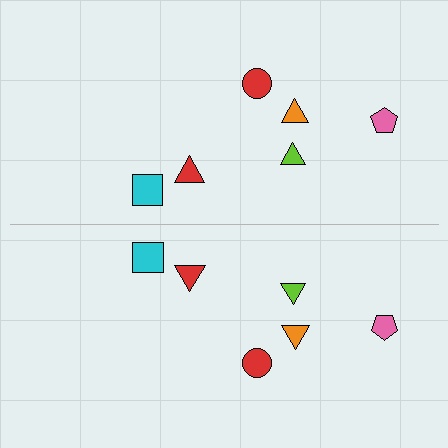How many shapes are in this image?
There are 12 shapes in this image.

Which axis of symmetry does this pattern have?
The pattern has a horizontal axis of symmetry running through the center of the image.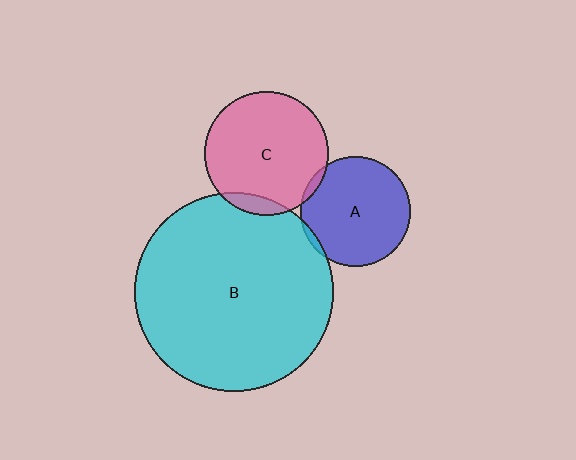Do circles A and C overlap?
Yes.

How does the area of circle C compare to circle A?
Approximately 1.3 times.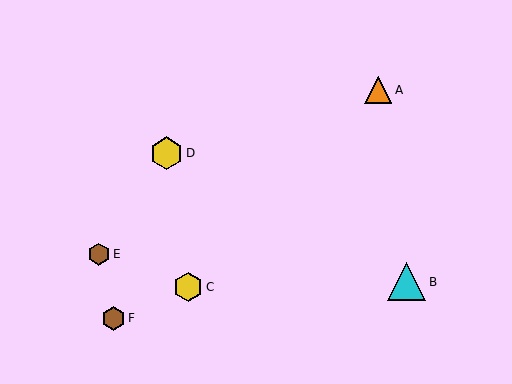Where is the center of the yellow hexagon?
The center of the yellow hexagon is at (167, 153).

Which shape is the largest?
The cyan triangle (labeled B) is the largest.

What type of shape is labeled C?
Shape C is a yellow hexagon.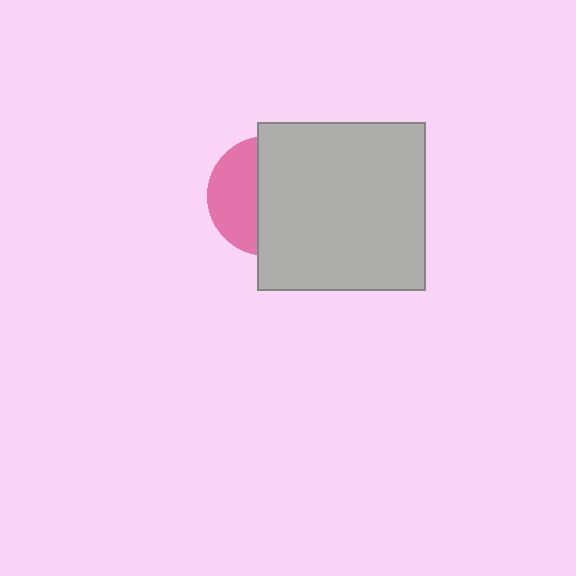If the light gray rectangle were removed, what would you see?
You would see the complete pink circle.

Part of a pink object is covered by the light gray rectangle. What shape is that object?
It is a circle.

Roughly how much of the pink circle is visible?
A small part of it is visible (roughly 40%).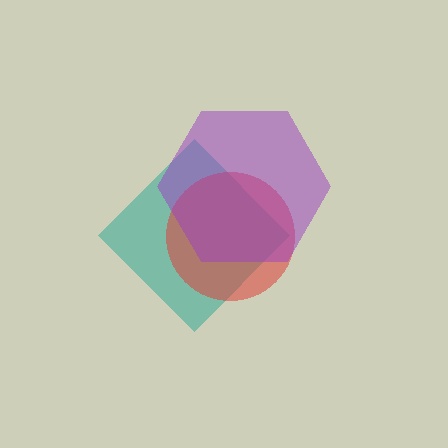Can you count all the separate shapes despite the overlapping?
Yes, there are 3 separate shapes.